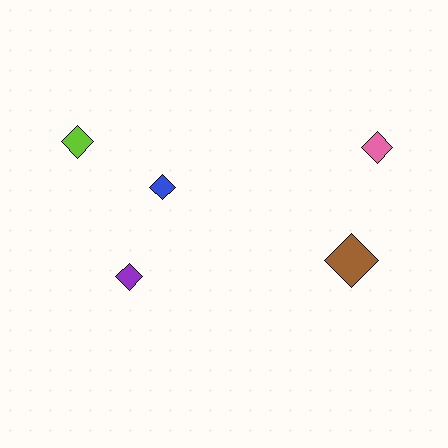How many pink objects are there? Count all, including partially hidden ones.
There is 1 pink object.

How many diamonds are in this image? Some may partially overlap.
There are 5 diamonds.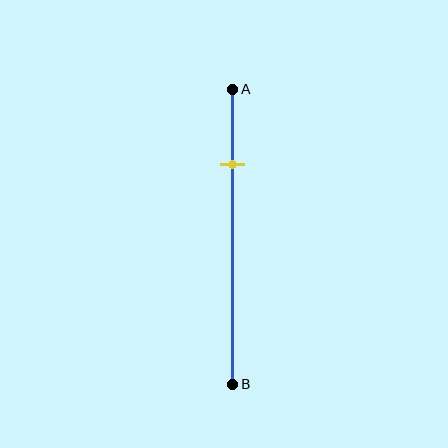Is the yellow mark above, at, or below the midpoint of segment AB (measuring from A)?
The yellow mark is above the midpoint of segment AB.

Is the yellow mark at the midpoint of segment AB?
No, the mark is at about 25% from A, not at the 50% midpoint.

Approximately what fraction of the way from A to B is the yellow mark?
The yellow mark is approximately 25% of the way from A to B.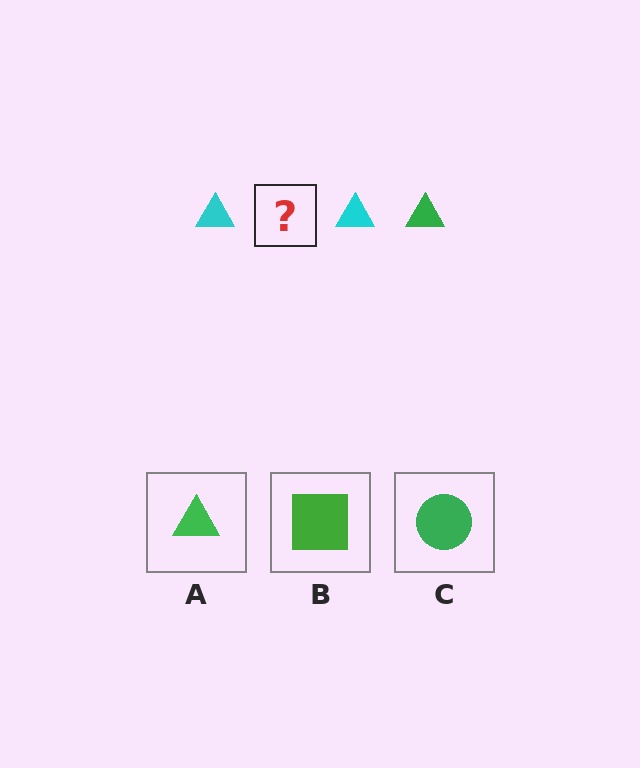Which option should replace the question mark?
Option A.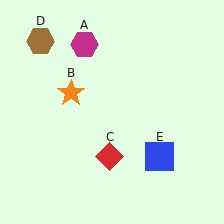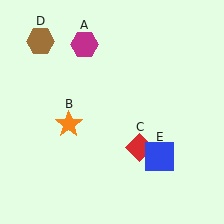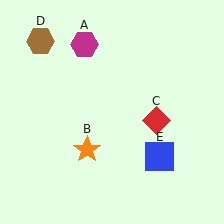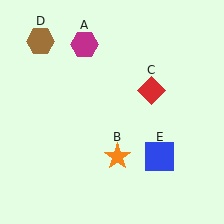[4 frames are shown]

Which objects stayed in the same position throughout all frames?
Magenta hexagon (object A) and brown hexagon (object D) and blue square (object E) remained stationary.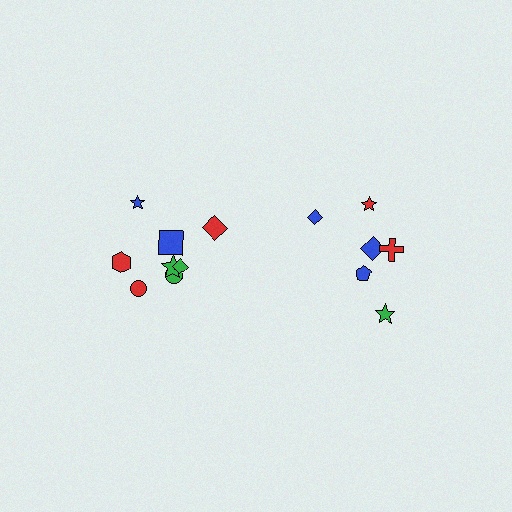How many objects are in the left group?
There are 8 objects.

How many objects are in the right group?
There are 6 objects.